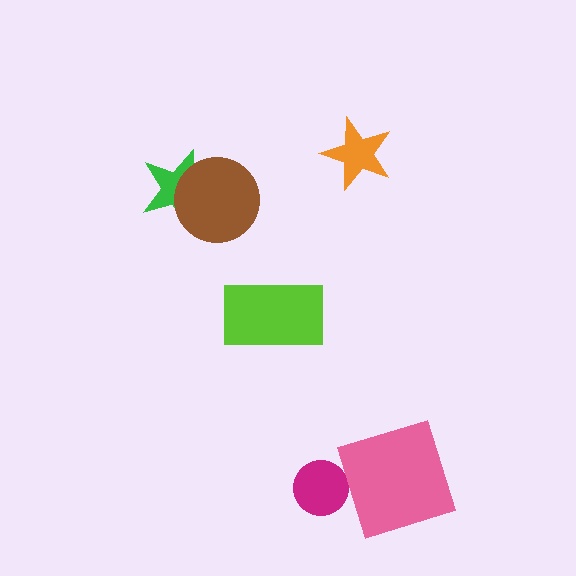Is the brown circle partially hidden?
No, no other shape covers it.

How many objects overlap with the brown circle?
1 object overlaps with the brown circle.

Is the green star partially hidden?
Yes, it is partially covered by another shape.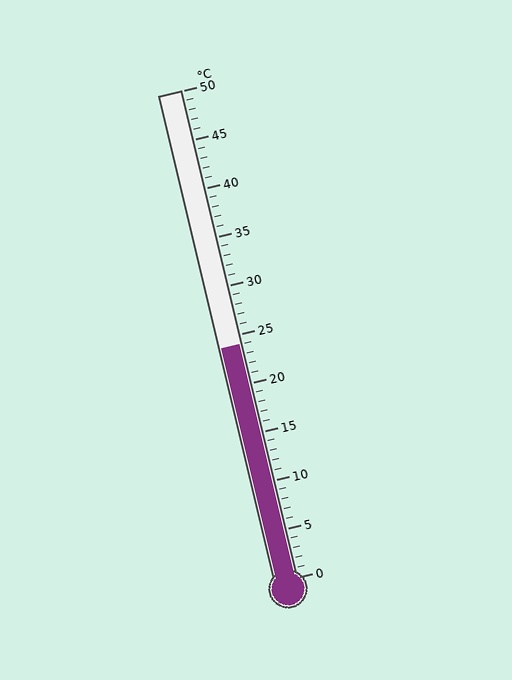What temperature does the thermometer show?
The thermometer shows approximately 24°C.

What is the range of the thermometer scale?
The thermometer scale ranges from 0°C to 50°C.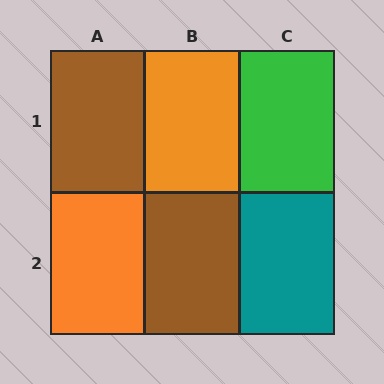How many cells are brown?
2 cells are brown.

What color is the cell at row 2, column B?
Brown.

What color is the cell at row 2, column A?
Orange.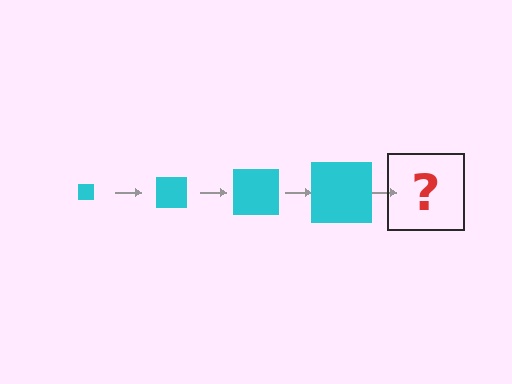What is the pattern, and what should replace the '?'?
The pattern is that the square gets progressively larger each step. The '?' should be a cyan square, larger than the previous one.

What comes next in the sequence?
The next element should be a cyan square, larger than the previous one.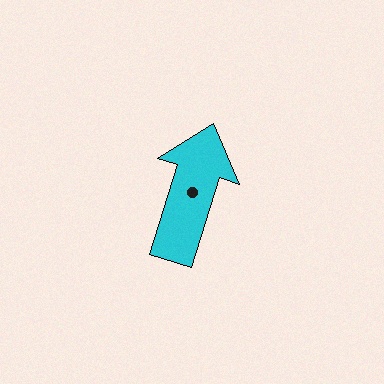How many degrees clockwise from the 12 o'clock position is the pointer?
Approximately 17 degrees.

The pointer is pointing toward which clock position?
Roughly 1 o'clock.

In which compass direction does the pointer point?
North.